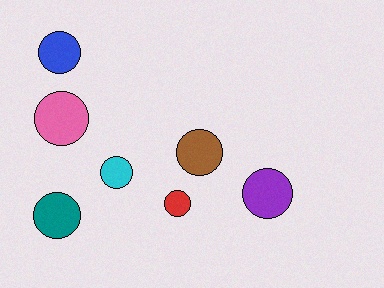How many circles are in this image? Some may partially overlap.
There are 7 circles.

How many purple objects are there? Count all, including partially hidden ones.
There is 1 purple object.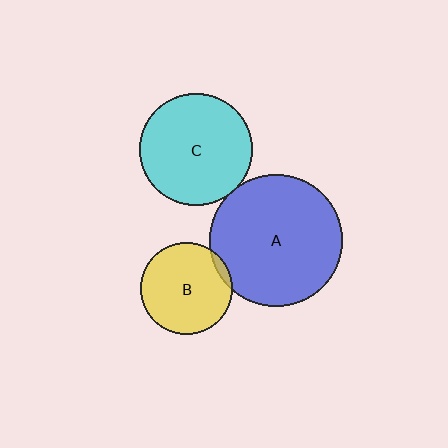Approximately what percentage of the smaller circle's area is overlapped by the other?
Approximately 5%.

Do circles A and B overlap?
Yes.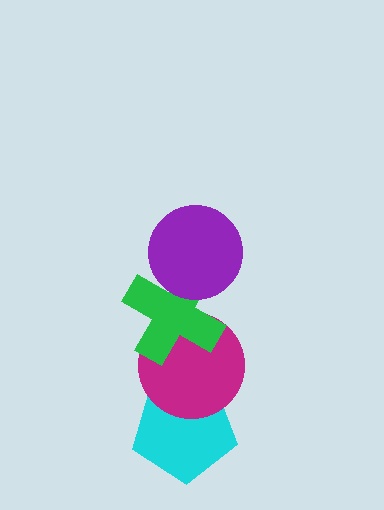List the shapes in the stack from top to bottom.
From top to bottom: the purple circle, the green cross, the magenta circle, the cyan pentagon.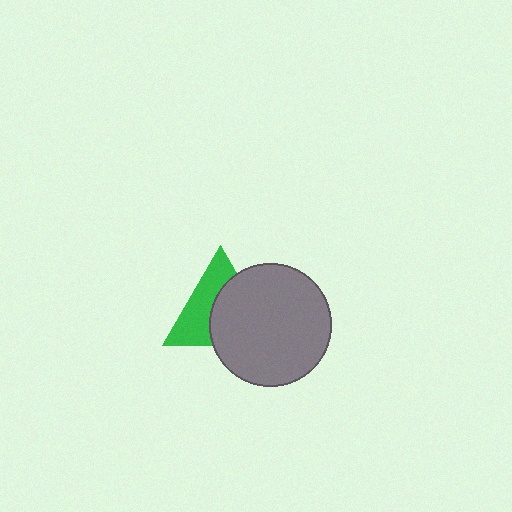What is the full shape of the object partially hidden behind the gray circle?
The partially hidden object is a green triangle.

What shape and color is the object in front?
The object in front is a gray circle.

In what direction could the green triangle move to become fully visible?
The green triangle could move toward the upper-left. That would shift it out from behind the gray circle entirely.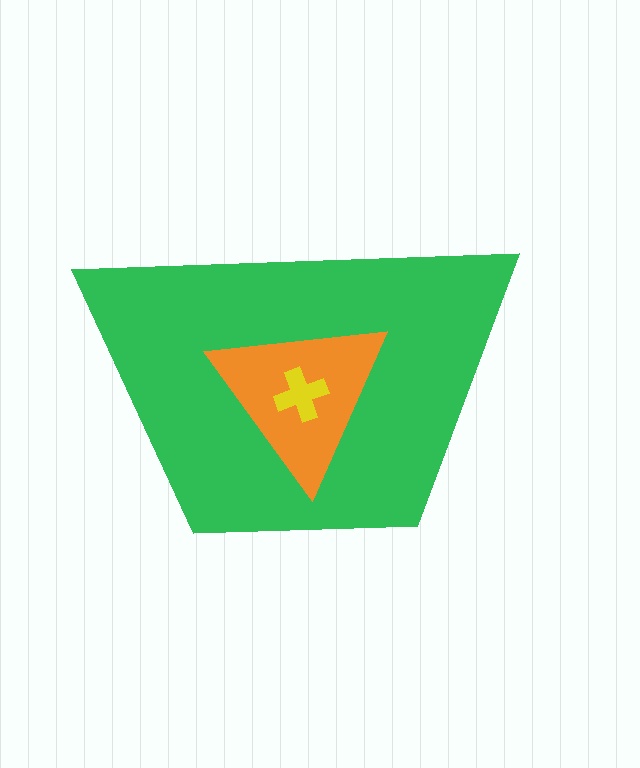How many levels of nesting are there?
3.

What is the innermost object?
The yellow cross.